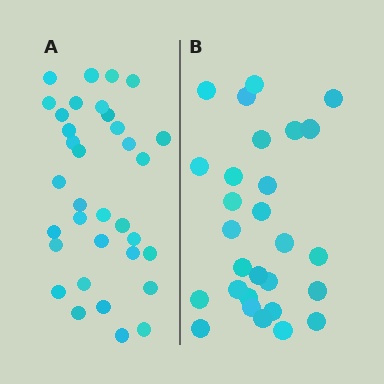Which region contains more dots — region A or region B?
Region A (the left region) has more dots.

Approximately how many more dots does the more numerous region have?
Region A has about 6 more dots than region B.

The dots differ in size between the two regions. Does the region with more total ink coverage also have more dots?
No. Region B has more total ink coverage because its dots are larger, but region A actually contains more individual dots. Total area can be misleading — the number of items is what matters here.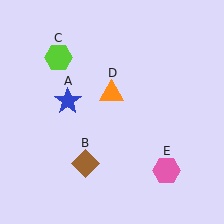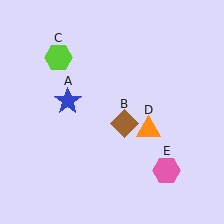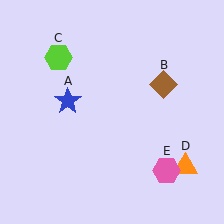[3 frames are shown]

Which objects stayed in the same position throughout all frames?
Blue star (object A) and lime hexagon (object C) and pink hexagon (object E) remained stationary.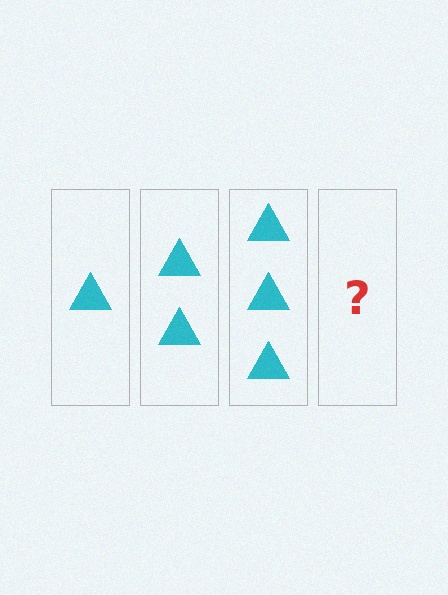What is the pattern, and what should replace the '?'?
The pattern is that each step adds one more triangle. The '?' should be 4 triangles.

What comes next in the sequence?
The next element should be 4 triangles.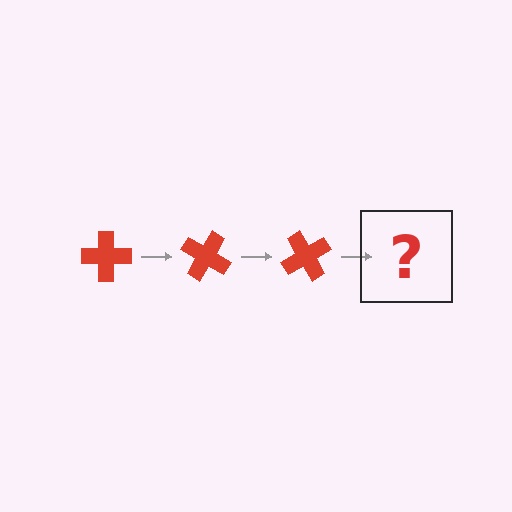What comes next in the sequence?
The next element should be a red cross rotated 90 degrees.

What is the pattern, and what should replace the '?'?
The pattern is that the cross rotates 30 degrees each step. The '?' should be a red cross rotated 90 degrees.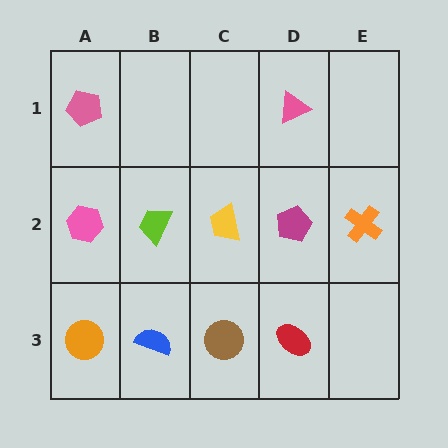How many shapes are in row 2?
5 shapes.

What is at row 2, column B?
A lime trapezoid.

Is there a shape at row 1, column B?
No, that cell is empty.